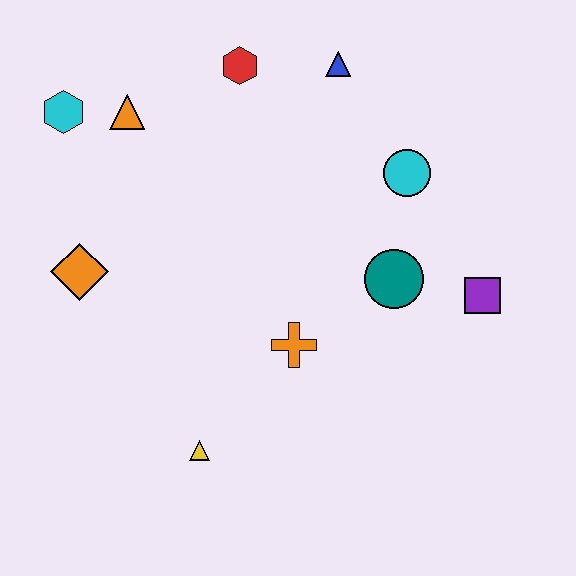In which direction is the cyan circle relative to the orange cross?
The cyan circle is above the orange cross.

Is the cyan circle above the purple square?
Yes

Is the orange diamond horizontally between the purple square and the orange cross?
No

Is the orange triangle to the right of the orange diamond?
Yes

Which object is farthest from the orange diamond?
The purple square is farthest from the orange diamond.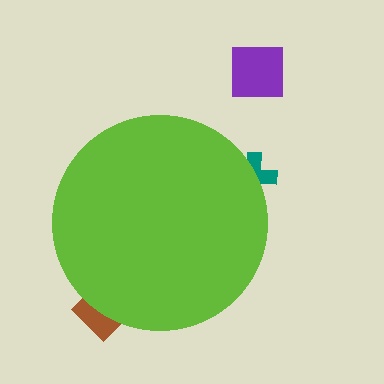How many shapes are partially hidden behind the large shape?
2 shapes are partially hidden.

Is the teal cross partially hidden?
Yes, the teal cross is partially hidden behind the lime circle.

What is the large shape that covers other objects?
A lime circle.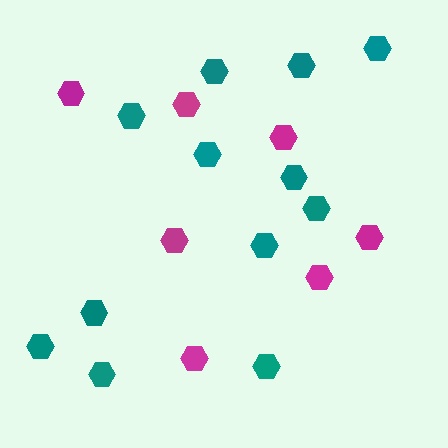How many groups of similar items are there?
There are 2 groups: one group of teal hexagons (12) and one group of magenta hexagons (7).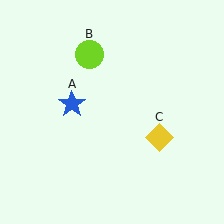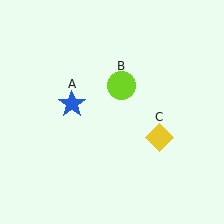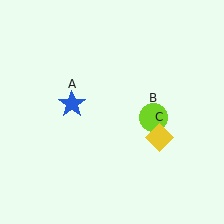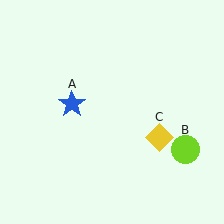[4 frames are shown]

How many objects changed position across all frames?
1 object changed position: lime circle (object B).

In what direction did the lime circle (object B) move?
The lime circle (object B) moved down and to the right.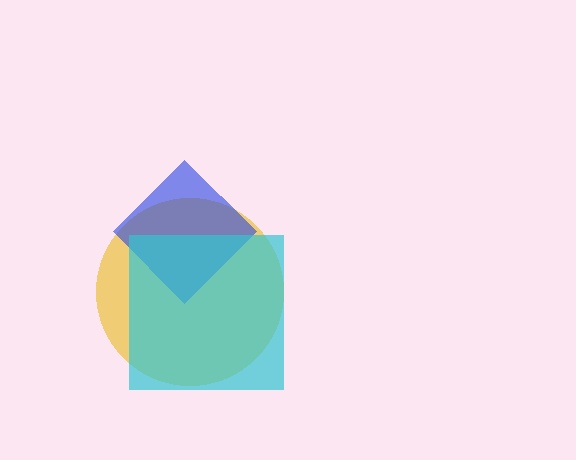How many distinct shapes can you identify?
There are 3 distinct shapes: a yellow circle, a blue diamond, a cyan square.